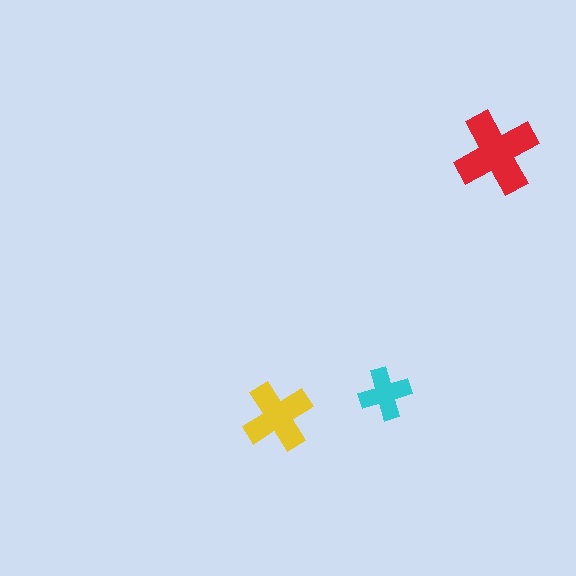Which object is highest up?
The red cross is topmost.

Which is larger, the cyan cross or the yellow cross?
The yellow one.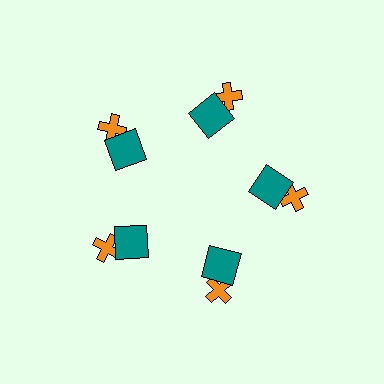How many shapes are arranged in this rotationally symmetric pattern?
There are 10 shapes, arranged in 5 groups of 2.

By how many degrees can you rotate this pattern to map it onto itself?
The pattern maps onto itself every 72 degrees of rotation.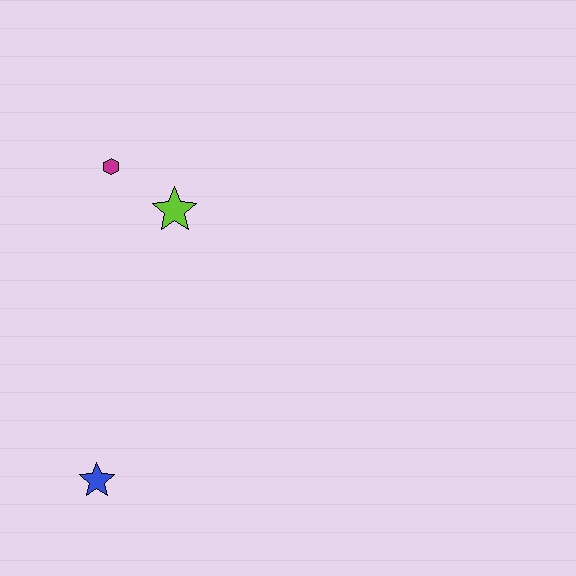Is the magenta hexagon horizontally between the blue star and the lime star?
Yes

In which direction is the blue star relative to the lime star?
The blue star is below the lime star.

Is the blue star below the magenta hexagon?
Yes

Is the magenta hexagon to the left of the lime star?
Yes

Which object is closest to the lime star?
The magenta hexagon is closest to the lime star.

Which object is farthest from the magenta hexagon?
The blue star is farthest from the magenta hexagon.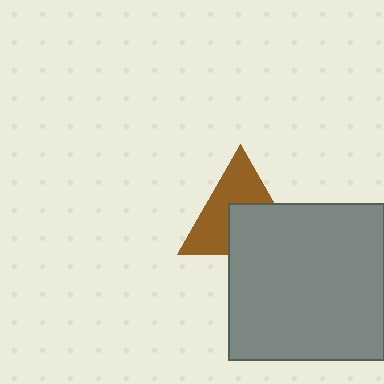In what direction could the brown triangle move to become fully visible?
The brown triangle could move up. That would shift it out from behind the gray square entirely.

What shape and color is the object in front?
The object in front is a gray square.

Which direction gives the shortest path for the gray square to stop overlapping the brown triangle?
Moving down gives the shortest separation.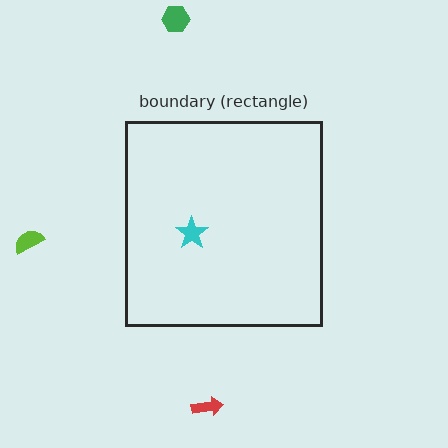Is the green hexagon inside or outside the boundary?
Outside.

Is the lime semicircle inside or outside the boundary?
Outside.